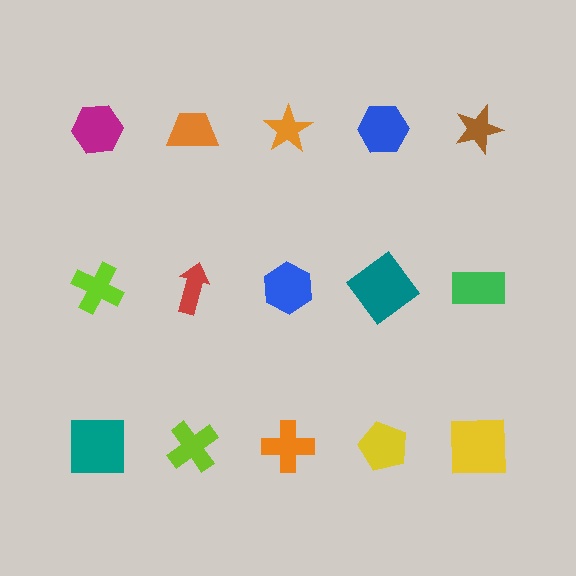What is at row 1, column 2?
An orange trapezoid.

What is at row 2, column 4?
A teal diamond.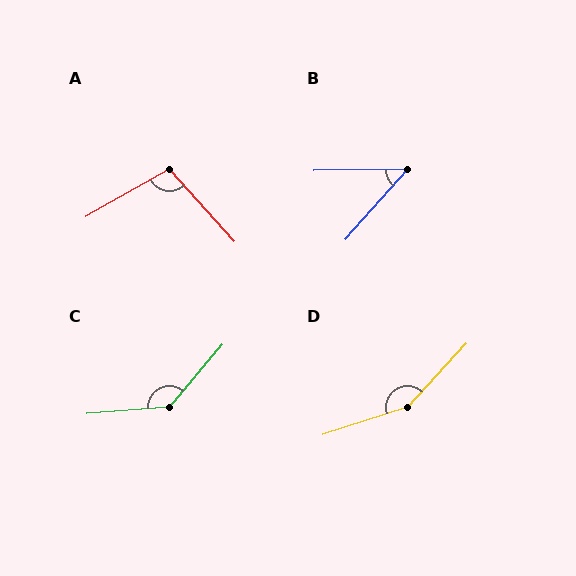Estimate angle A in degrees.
Approximately 102 degrees.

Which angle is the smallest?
B, at approximately 47 degrees.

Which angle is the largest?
D, at approximately 151 degrees.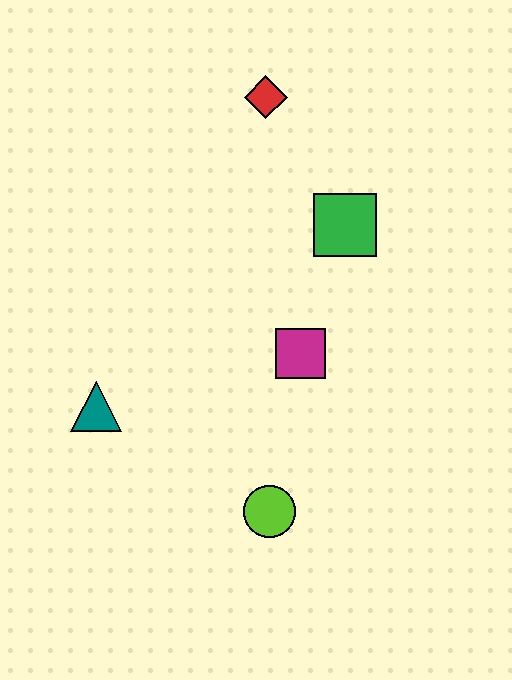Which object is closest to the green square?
The magenta square is closest to the green square.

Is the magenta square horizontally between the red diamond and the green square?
Yes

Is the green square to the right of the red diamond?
Yes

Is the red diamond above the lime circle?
Yes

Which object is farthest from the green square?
The teal triangle is farthest from the green square.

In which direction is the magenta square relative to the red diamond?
The magenta square is below the red diamond.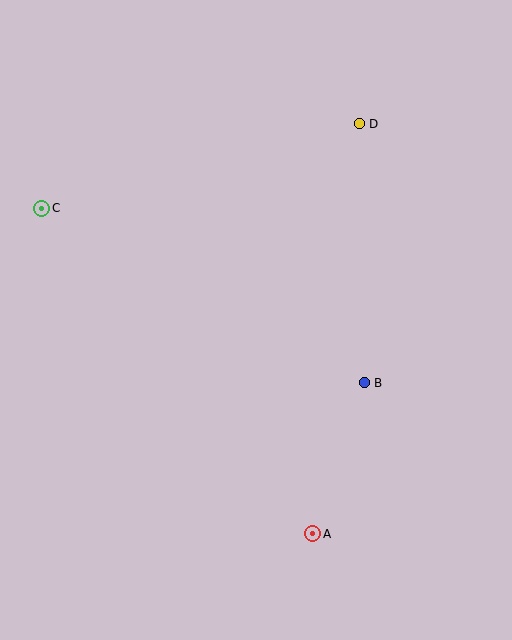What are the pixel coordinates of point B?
Point B is at (364, 383).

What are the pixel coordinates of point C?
Point C is at (42, 208).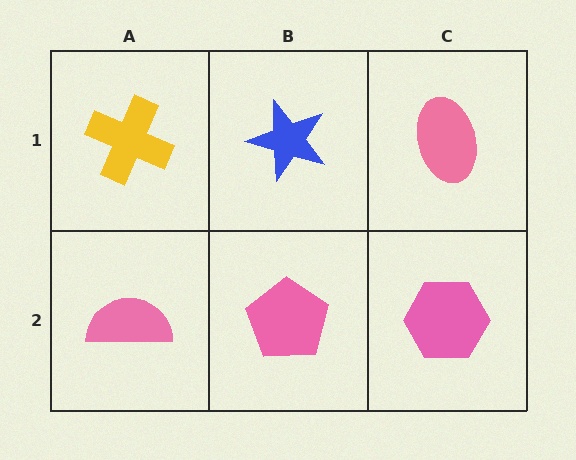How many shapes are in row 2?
3 shapes.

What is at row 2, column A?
A pink semicircle.